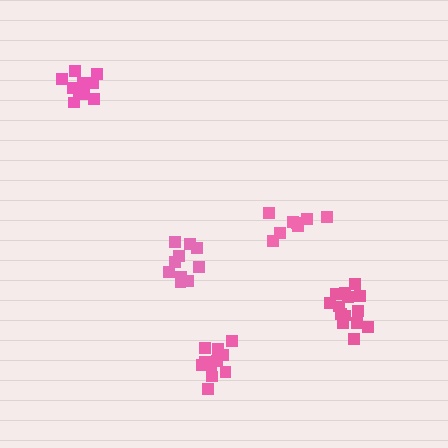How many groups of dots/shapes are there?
There are 5 groups.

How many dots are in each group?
Group 1: 14 dots, Group 2: 11 dots, Group 3: 11 dots, Group 4: 10 dots, Group 5: 8 dots (54 total).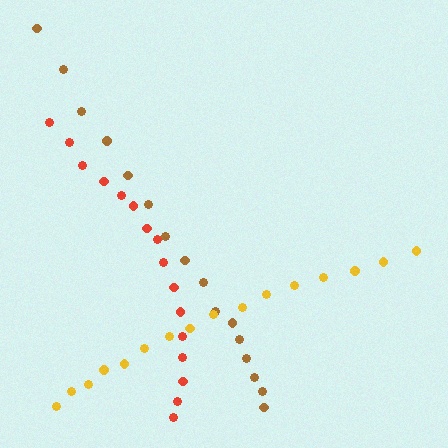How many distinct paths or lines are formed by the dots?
There are 3 distinct paths.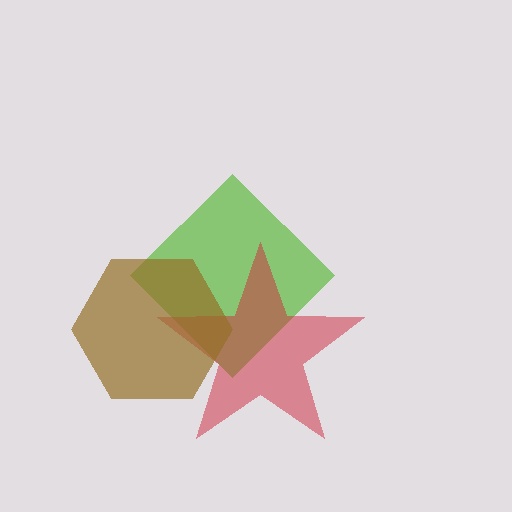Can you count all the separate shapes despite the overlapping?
Yes, there are 3 separate shapes.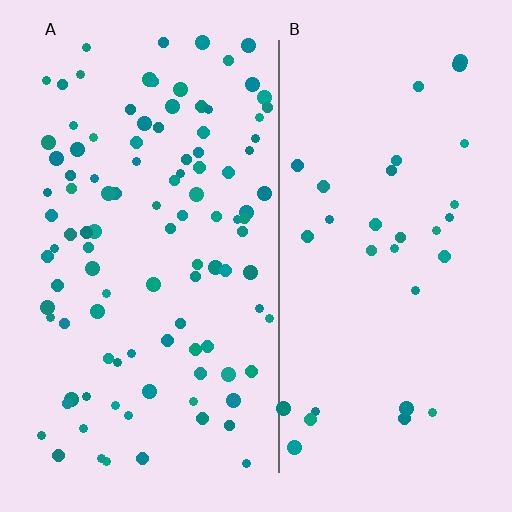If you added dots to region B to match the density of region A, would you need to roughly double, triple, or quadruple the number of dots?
Approximately triple.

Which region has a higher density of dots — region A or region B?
A (the left).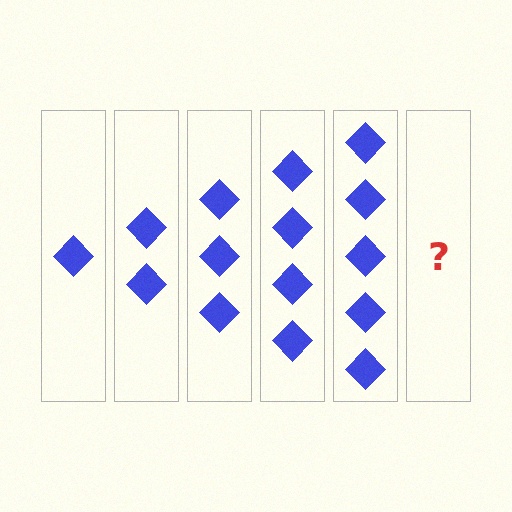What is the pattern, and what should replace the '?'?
The pattern is that each step adds one more diamond. The '?' should be 6 diamonds.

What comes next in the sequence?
The next element should be 6 diamonds.